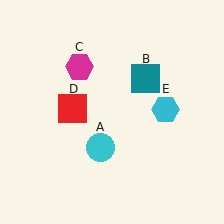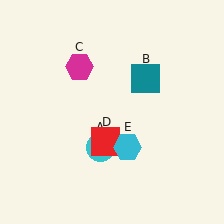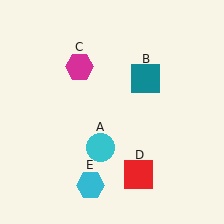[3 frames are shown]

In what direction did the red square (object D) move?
The red square (object D) moved down and to the right.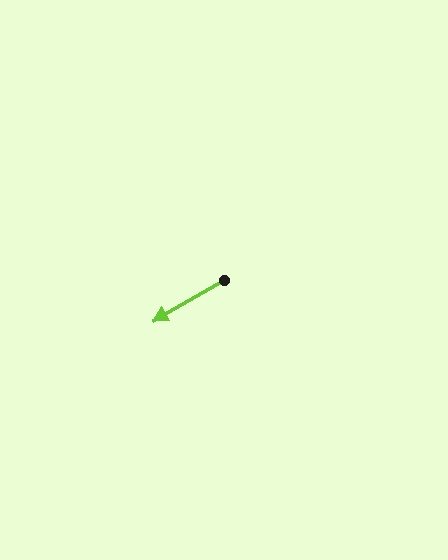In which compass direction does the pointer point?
Southwest.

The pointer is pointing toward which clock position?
Roughly 8 o'clock.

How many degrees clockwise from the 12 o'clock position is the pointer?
Approximately 240 degrees.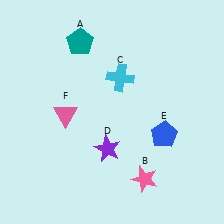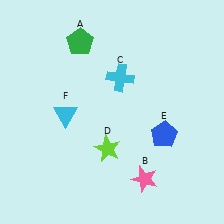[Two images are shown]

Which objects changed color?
A changed from teal to green. D changed from purple to lime. F changed from pink to cyan.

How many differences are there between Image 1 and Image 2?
There are 3 differences between the two images.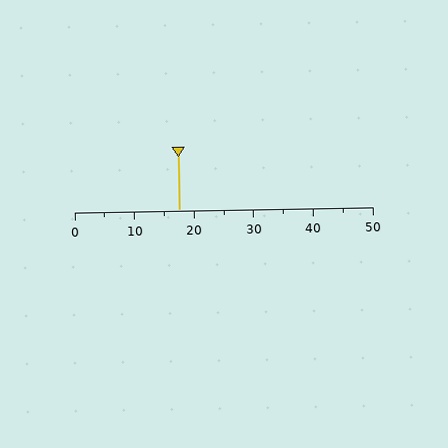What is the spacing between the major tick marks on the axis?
The major ticks are spaced 10 apart.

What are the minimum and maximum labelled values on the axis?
The axis runs from 0 to 50.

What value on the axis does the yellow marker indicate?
The marker indicates approximately 17.5.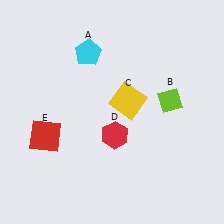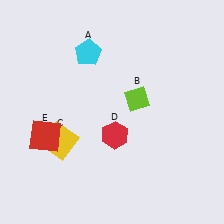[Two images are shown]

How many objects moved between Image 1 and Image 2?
2 objects moved between the two images.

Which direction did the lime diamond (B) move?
The lime diamond (B) moved left.